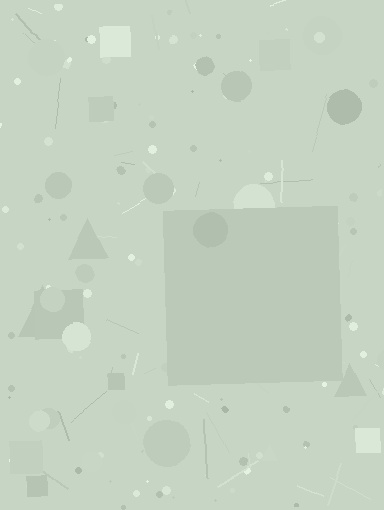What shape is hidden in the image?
A square is hidden in the image.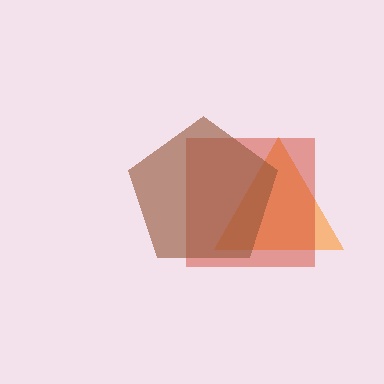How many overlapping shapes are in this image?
There are 3 overlapping shapes in the image.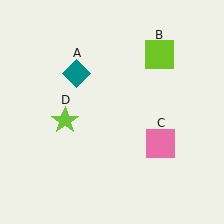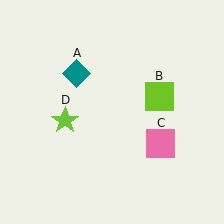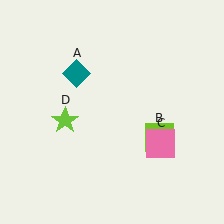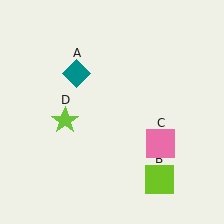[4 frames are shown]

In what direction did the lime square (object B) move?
The lime square (object B) moved down.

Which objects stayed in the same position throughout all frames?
Teal diamond (object A) and pink square (object C) and lime star (object D) remained stationary.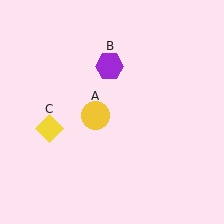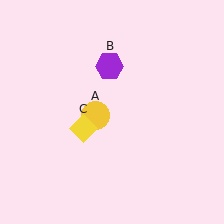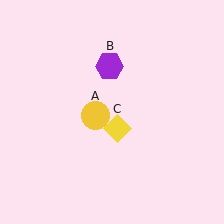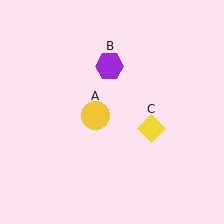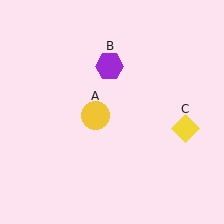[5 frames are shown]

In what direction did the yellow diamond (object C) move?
The yellow diamond (object C) moved right.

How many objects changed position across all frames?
1 object changed position: yellow diamond (object C).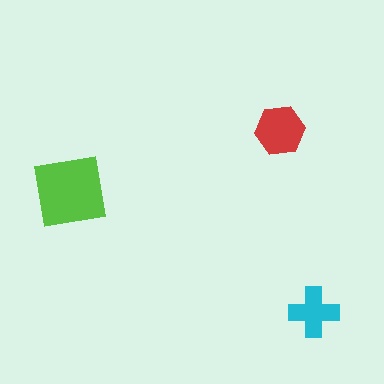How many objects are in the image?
There are 3 objects in the image.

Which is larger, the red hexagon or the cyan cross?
The red hexagon.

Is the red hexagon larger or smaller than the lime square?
Smaller.